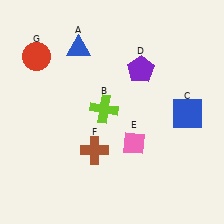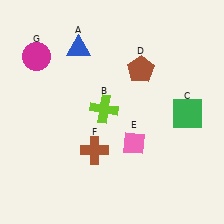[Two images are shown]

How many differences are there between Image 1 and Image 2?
There are 3 differences between the two images.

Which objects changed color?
C changed from blue to green. D changed from purple to brown. G changed from red to magenta.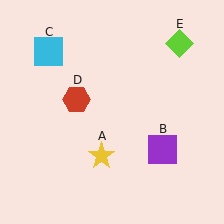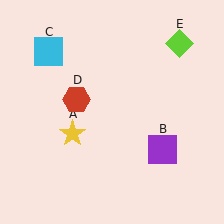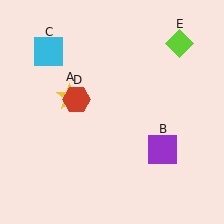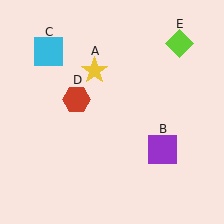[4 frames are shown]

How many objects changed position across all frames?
1 object changed position: yellow star (object A).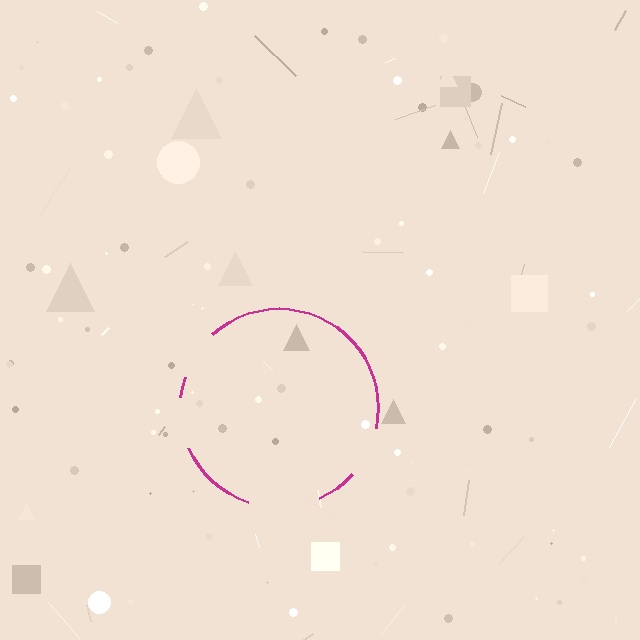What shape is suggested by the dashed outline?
The dashed outline suggests a circle.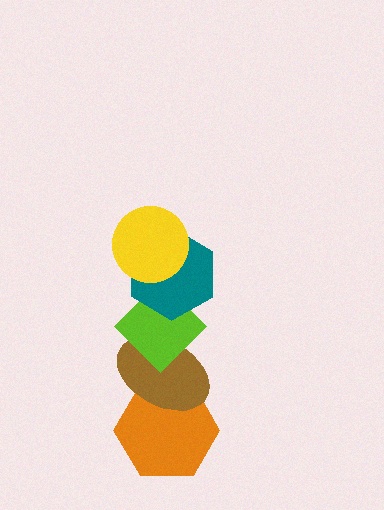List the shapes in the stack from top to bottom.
From top to bottom: the yellow circle, the teal hexagon, the lime diamond, the brown ellipse, the orange hexagon.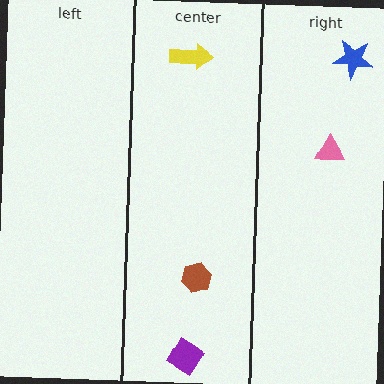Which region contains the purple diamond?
The center region.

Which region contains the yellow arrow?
The center region.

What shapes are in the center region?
The yellow arrow, the purple diamond, the brown hexagon.